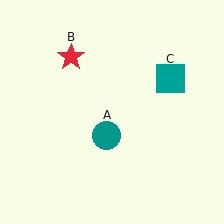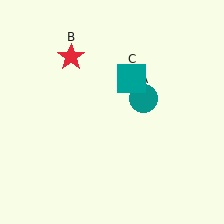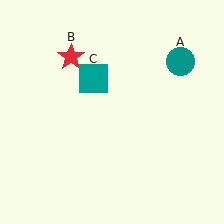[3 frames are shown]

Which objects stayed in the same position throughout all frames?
Red star (object B) remained stationary.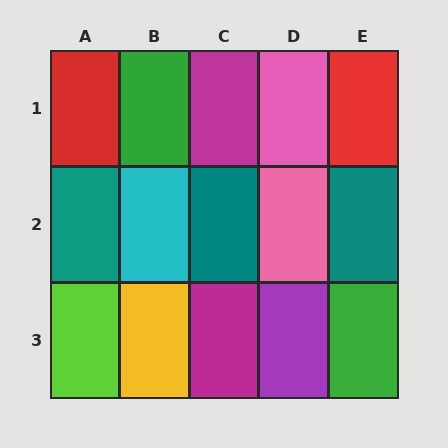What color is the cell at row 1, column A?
Red.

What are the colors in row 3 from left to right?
Lime, yellow, magenta, purple, green.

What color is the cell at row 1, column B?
Green.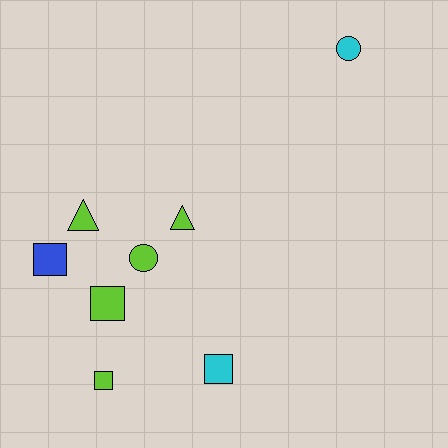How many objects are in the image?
There are 8 objects.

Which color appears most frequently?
Lime, with 5 objects.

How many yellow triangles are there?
There are no yellow triangles.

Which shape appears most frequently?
Square, with 4 objects.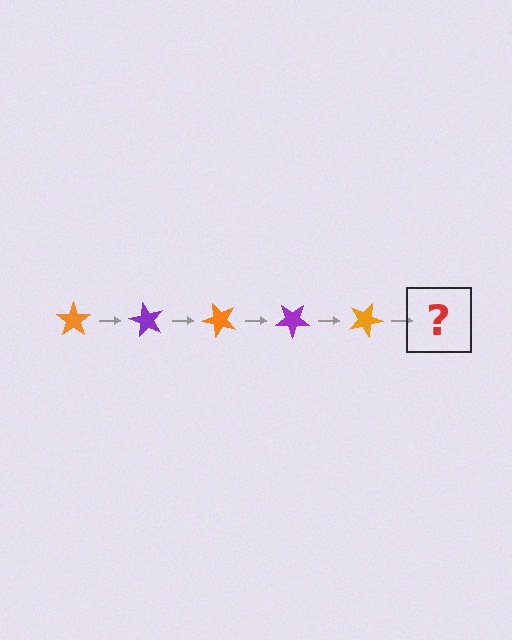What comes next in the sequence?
The next element should be a purple star, rotated 300 degrees from the start.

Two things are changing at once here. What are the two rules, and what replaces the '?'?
The two rules are that it rotates 60 degrees each step and the color cycles through orange and purple. The '?' should be a purple star, rotated 300 degrees from the start.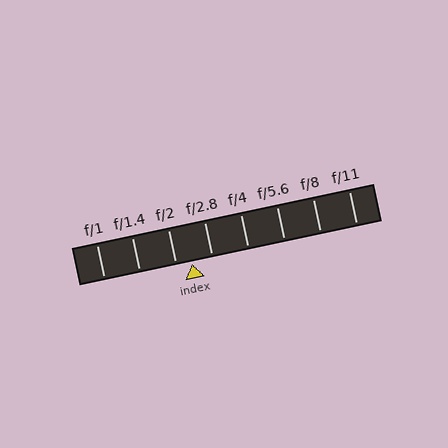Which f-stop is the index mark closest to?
The index mark is closest to f/2.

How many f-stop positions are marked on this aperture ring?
There are 8 f-stop positions marked.